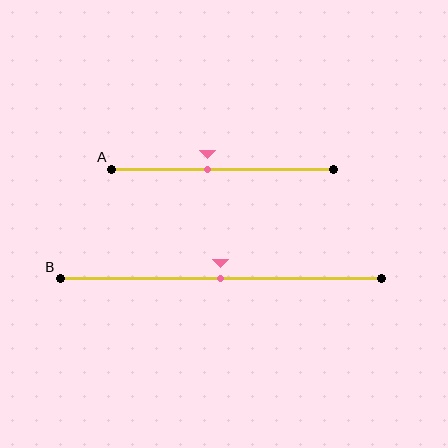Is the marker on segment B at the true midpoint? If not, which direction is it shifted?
Yes, the marker on segment B is at the true midpoint.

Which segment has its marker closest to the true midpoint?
Segment B has its marker closest to the true midpoint.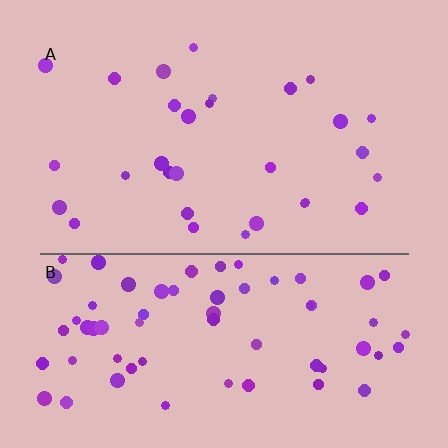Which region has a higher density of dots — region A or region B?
B (the bottom).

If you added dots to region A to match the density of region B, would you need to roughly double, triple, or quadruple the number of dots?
Approximately double.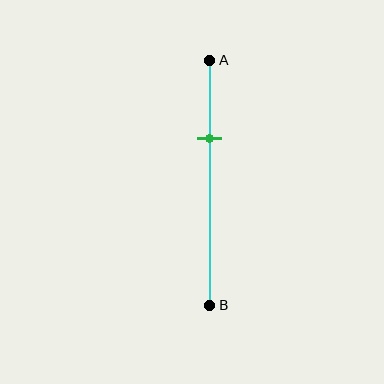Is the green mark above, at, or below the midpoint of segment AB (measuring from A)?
The green mark is above the midpoint of segment AB.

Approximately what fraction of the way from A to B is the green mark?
The green mark is approximately 30% of the way from A to B.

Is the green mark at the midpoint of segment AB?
No, the mark is at about 30% from A, not at the 50% midpoint.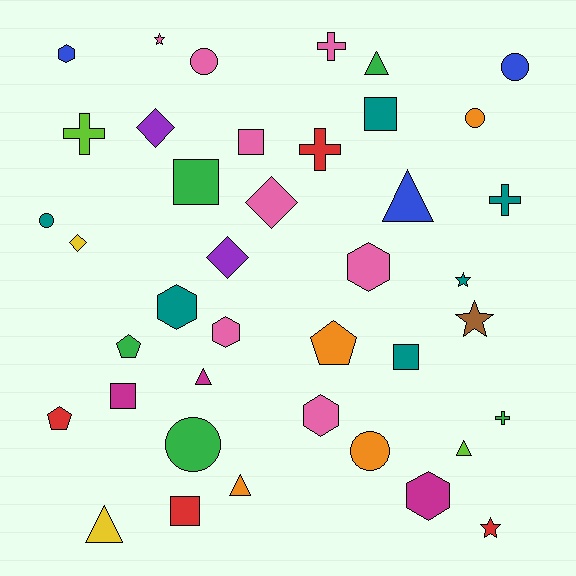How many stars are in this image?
There are 4 stars.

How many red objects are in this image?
There are 4 red objects.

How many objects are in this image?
There are 40 objects.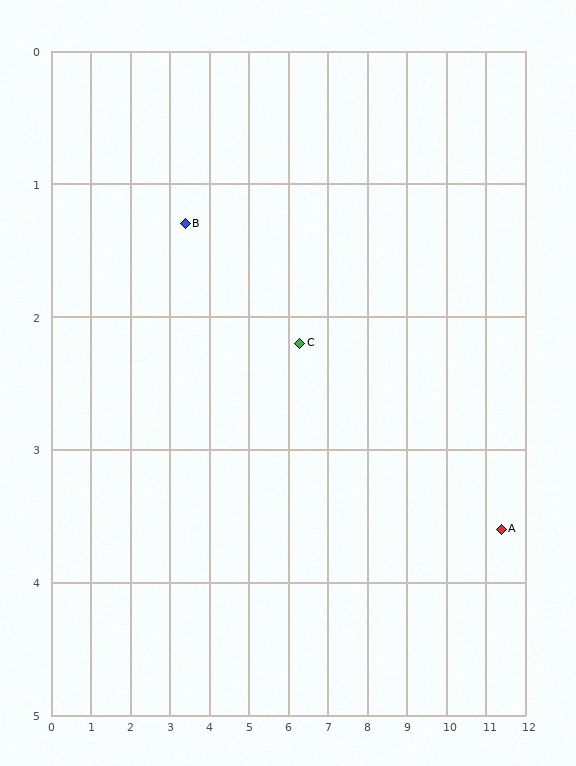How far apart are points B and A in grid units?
Points B and A are about 8.3 grid units apart.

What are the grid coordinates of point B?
Point B is at approximately (3.4, 1.3).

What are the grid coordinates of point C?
Point C is at approximately (6.3, 2.2).